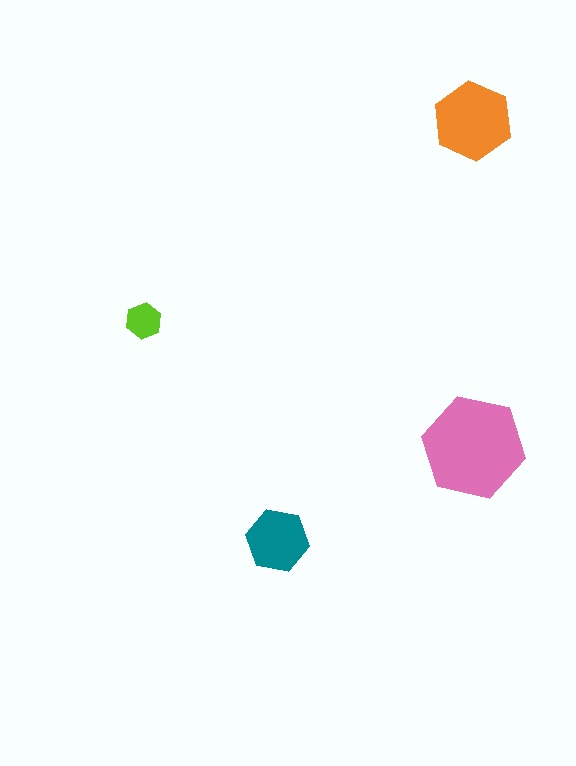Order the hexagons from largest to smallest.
the pink one, the orange one, the teal one, the lime one.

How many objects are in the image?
There are 4 objects in the image.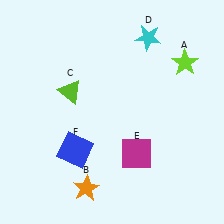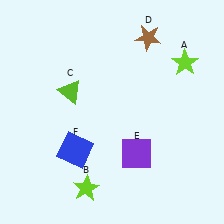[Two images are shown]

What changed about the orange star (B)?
In Image 1, B is orange. In Image 2, it changed to lime.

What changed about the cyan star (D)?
In Image 1, D is cyan. In Image 2, it changed to brown.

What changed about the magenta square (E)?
In Image 1, E is magenta. In Image 2, it changed to purple.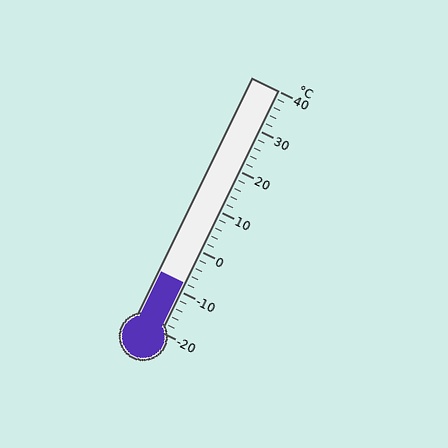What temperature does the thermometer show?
The thermometer shows approximately -8°C.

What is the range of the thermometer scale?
The thermometer scale ranges from -20°C to 40°C.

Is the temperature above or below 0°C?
The temperature is below 0°C.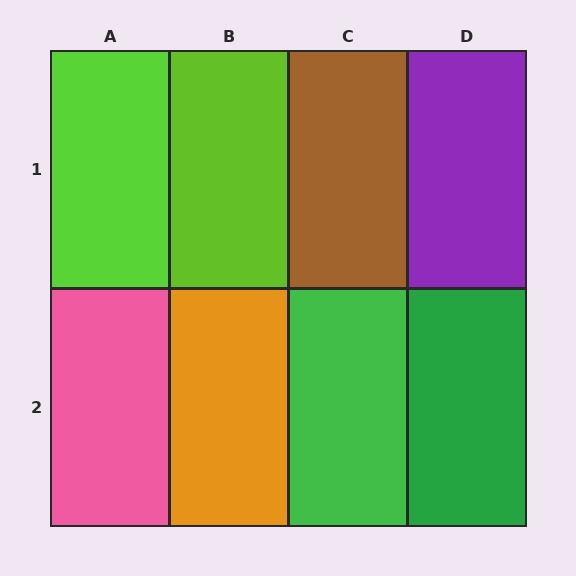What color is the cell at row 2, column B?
Orange.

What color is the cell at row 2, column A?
Pink.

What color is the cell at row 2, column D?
Green.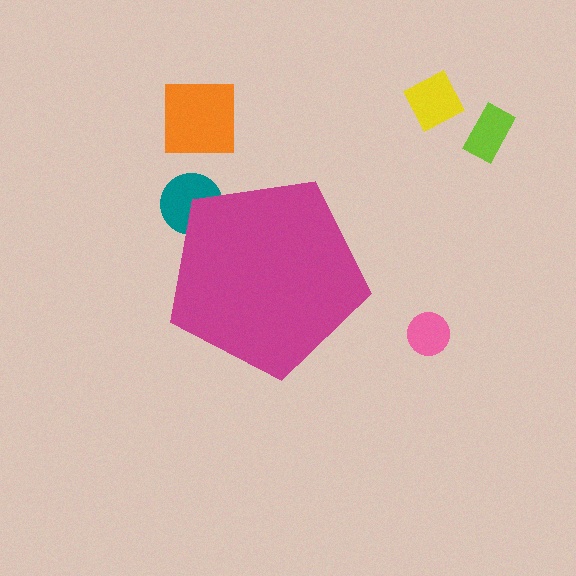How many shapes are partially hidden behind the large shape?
1 shape is partially hidden.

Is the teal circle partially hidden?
Yes, the teal circle is partially hidden behind the magenta pentagon.